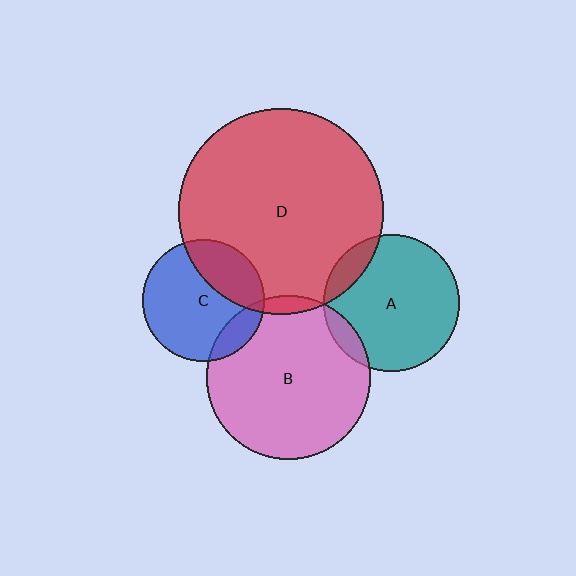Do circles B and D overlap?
Yes.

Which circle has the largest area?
Circle D (red).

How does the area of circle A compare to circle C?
Approximately 1.2 times.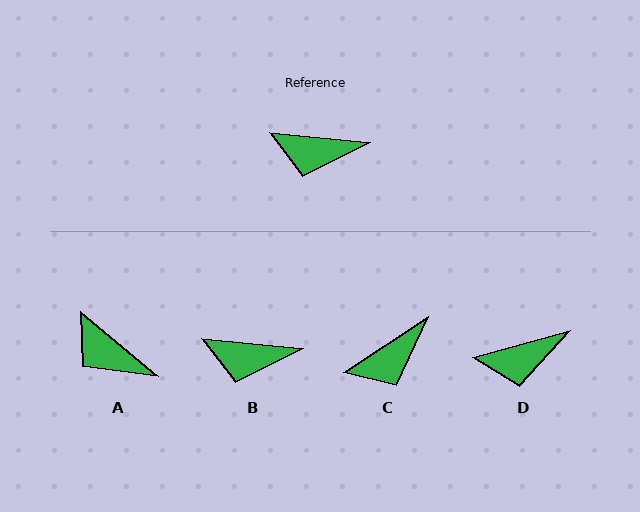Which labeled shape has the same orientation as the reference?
B.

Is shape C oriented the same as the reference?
No, it is off by about 39 degrees.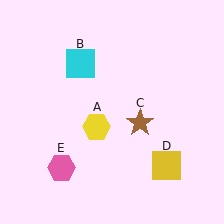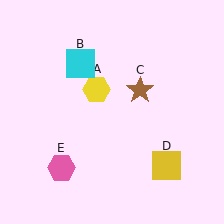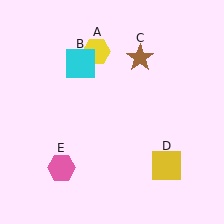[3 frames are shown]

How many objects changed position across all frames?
2 objects changed position: yellow hexagon (object A), brown star (object C).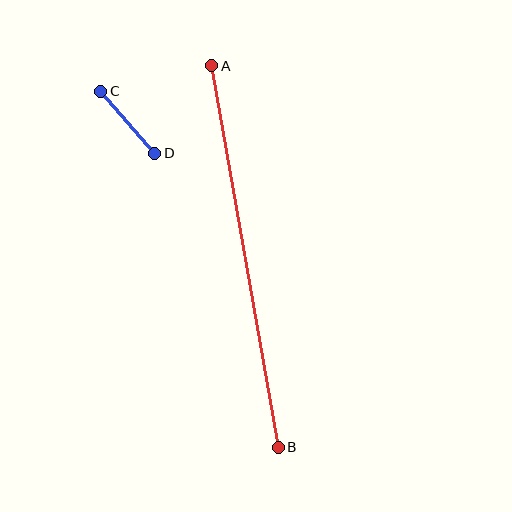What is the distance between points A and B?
The distance is approximately 388 pixels.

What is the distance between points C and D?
The distance is approximately 82 pixels.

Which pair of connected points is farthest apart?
Points A and B are farthest apart.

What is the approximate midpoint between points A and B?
The midpoint is at approximately (245, 257) pixels.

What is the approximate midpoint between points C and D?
The midpoint is at approximately (128, 122) pixels.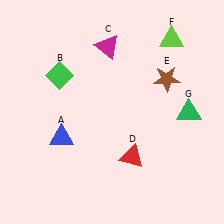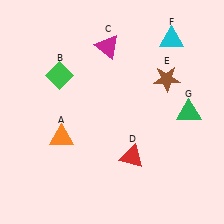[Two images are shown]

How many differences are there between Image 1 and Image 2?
There are 2 differences between the two images.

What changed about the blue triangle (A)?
In Image 1, A is blue. In Image 2, it changed to orange.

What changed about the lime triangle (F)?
In Image 1, F is lime. In Image 2, it changed to cyan.